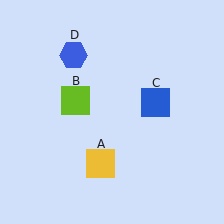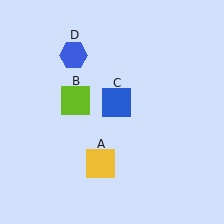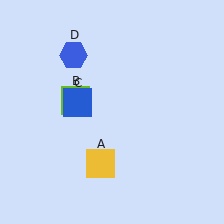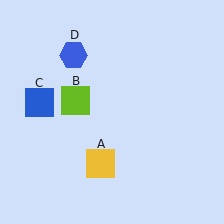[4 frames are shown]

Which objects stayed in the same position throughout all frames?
Yellow square (object A) and lime square (object B) and blue hexagon (object D) remained stationary.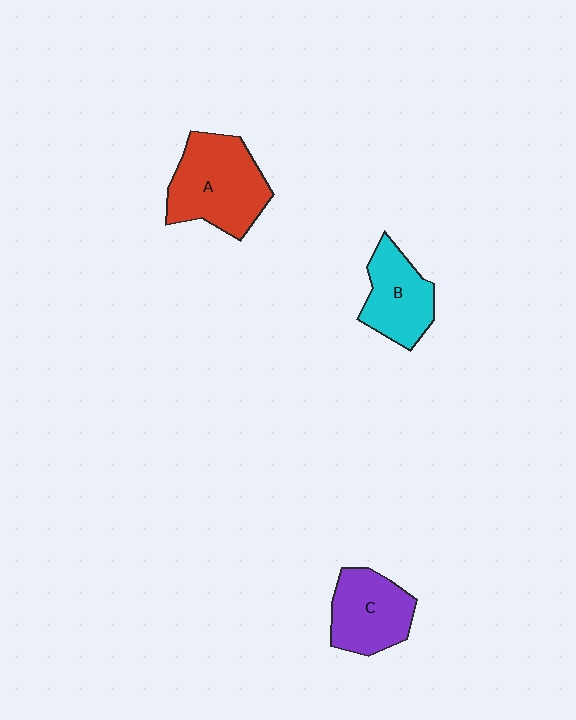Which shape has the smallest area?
Shape B (cyan).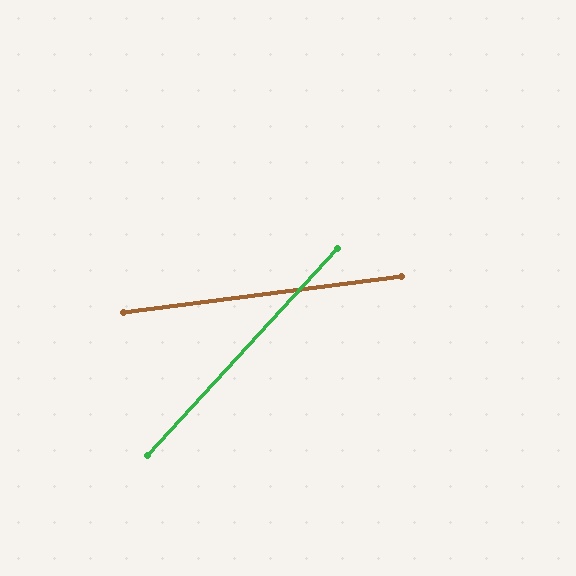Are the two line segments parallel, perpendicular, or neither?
Neither parallel nor perpendicular — they differ by about 40°.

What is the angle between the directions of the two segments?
Approximately 40 degrees.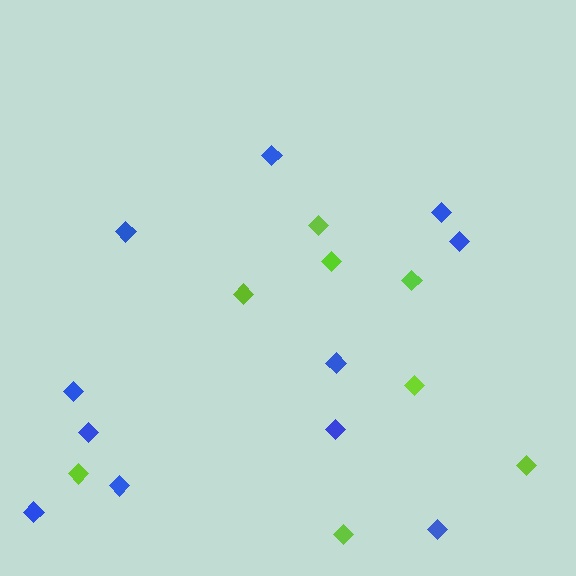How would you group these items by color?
There are 2 groups: one group of blue diamonds (11) and one group of lime diamonds (8).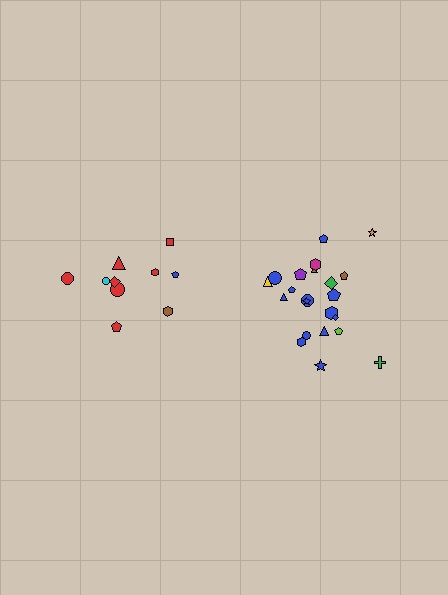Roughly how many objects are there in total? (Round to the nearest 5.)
Roughly 30 objects in total.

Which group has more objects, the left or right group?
The right group.